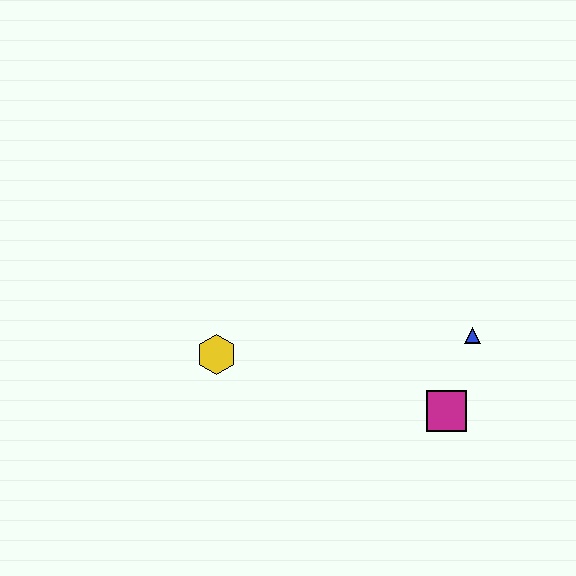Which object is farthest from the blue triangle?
The yellow hexagon is farthest from the blue triangle.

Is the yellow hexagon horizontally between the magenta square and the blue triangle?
No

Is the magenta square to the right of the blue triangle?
No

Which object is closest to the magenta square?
The blue triangle is closest to the magenta square.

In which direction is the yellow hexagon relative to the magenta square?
The yellow hexagon is to the left of the magenta square.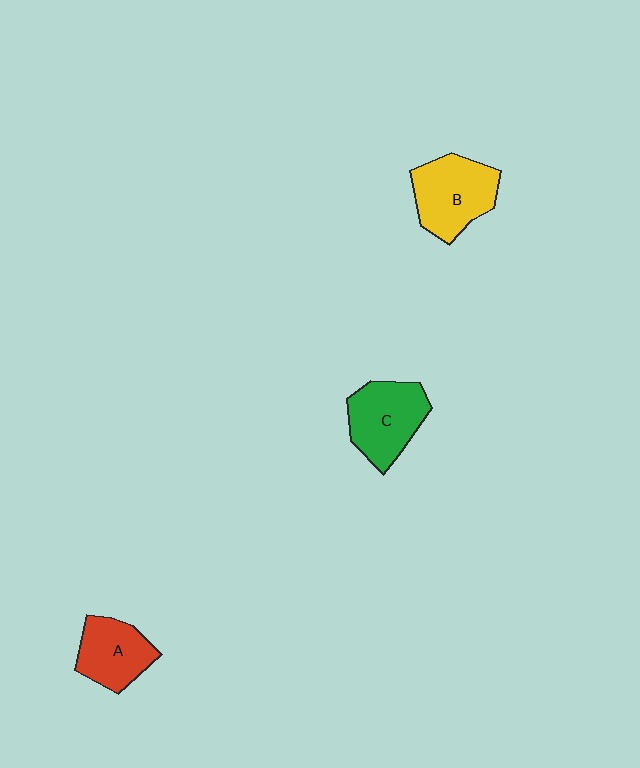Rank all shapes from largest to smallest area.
From largest to smallest: B (yellow), C (green), A (red).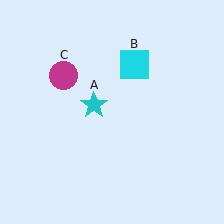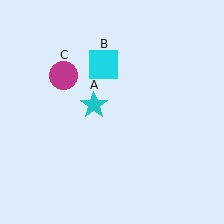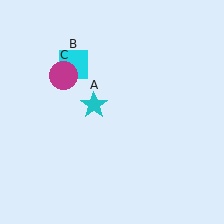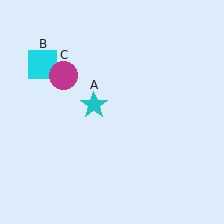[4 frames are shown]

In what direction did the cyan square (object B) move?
The cyan square (object B) moved left.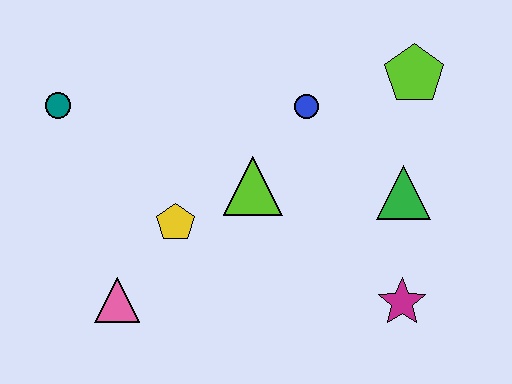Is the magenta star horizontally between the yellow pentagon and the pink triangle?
No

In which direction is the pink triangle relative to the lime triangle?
The pink triangle is to the left of the lime triangle.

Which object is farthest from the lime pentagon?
The pink triangle is farthest from the lime pentagon.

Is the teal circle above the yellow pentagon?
Yes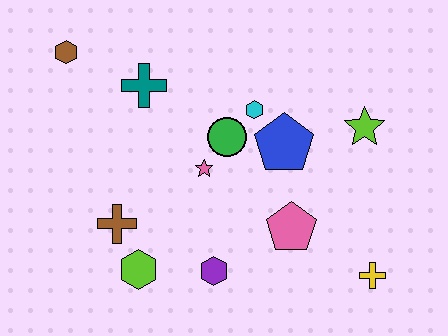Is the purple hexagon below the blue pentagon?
Yes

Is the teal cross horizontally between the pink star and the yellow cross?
No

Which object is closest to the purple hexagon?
The lime hexagon is closest to the purple hexagon.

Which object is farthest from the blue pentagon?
The brown hexagon is farthest from the blue pentagon.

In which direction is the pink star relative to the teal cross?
The pink star is below the teal cross.